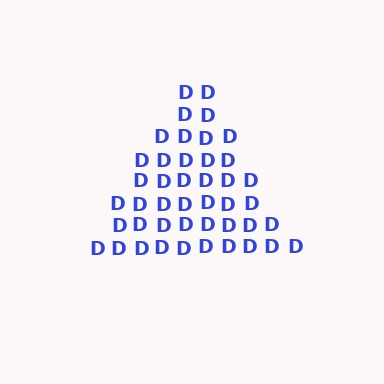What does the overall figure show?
The overall figure shows a triangle.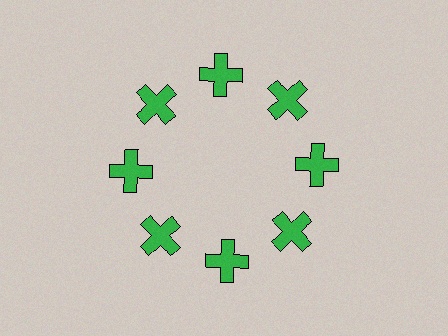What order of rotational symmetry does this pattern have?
This pattern has 8-fold rotational symmetry.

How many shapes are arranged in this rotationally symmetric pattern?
There are 8 shapes, arranged in 8 groups of 1.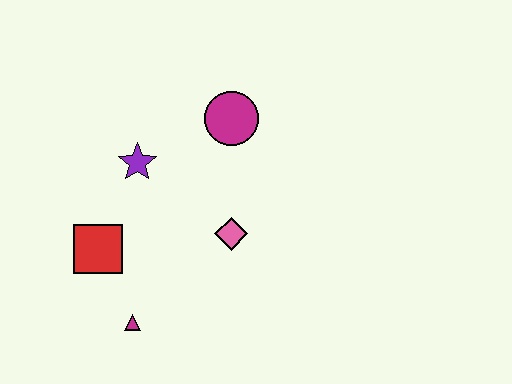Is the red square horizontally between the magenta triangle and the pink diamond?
No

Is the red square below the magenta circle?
Yes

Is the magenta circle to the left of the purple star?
No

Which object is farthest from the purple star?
The magenta triangle is farthest from the purple star.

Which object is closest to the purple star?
The red square is closest to the purple star.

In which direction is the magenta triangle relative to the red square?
The magenta triangle is below the red square.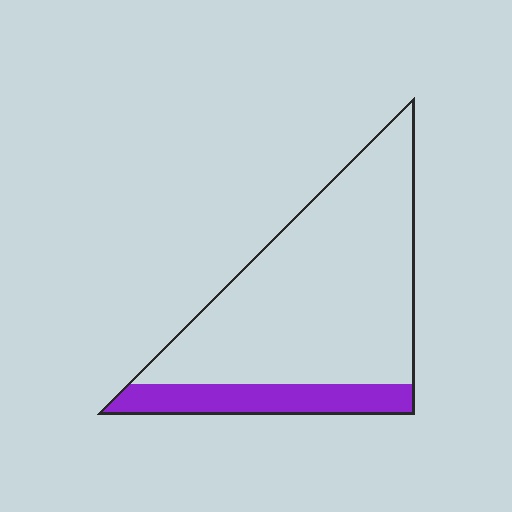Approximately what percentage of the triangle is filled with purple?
Approximately 20%.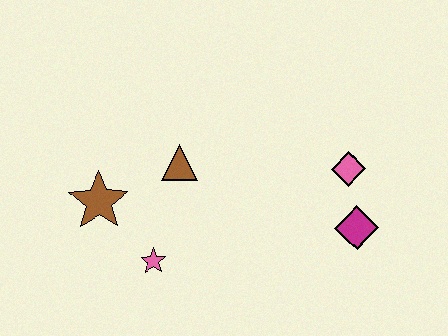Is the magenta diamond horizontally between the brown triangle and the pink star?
No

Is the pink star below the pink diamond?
Yes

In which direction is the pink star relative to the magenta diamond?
The pink star is to the left of the magenta diamond.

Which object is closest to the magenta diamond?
The pink diamond is closest to the magenta diamond.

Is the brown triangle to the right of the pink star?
Yes